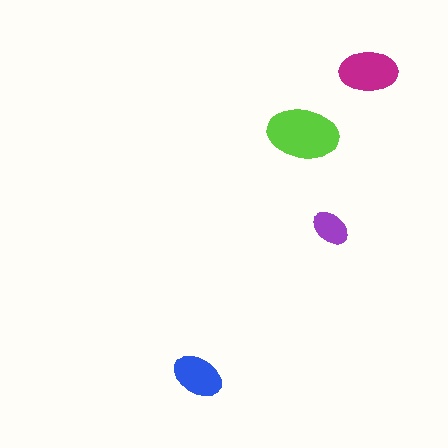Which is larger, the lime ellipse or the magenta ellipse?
The lime one.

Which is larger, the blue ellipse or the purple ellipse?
The blue one.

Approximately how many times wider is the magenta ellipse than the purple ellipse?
About 1.5 times wider.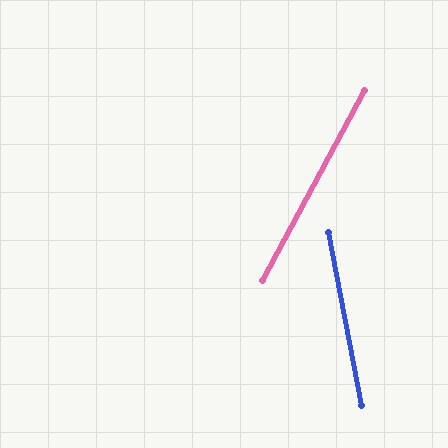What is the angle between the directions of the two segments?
Approximately 39 degrees.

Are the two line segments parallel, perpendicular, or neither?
Neither parallel nor perpendicular — they differ by about 39°.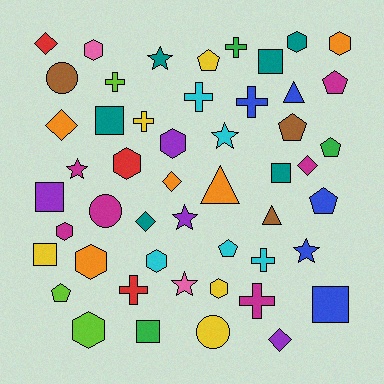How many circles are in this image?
There are 3 circles.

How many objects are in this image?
There are 50 objects.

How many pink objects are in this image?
There are 2 pink objects.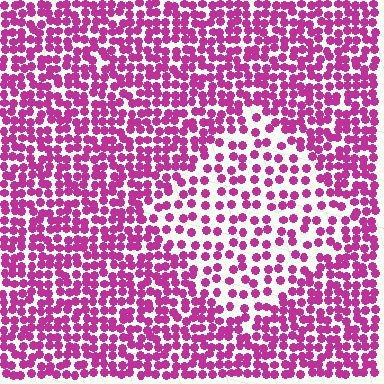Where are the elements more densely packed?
The elements are more densely packed outside the diamond boundary.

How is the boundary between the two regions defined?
The boundary is defined by a change in element density (approximately 1.9x ratio). All elements are the same color, size, and shape.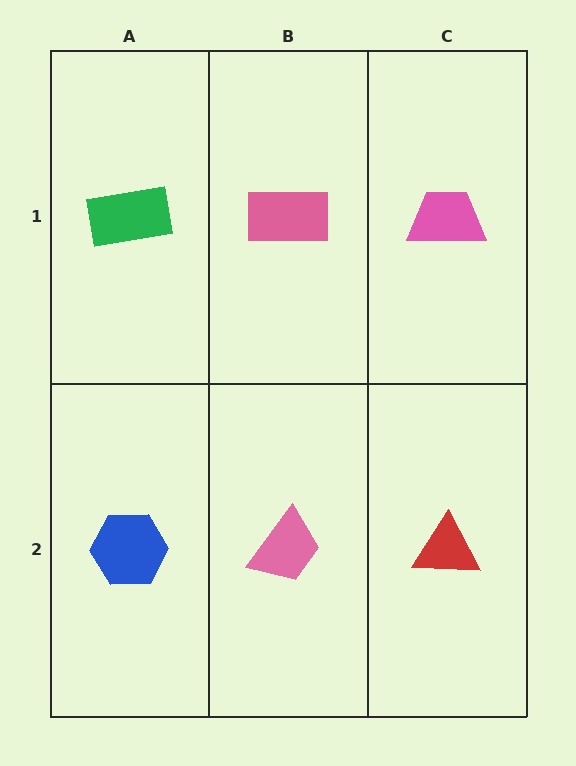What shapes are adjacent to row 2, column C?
A pink trapezoid (row 1, column C), a pink trapezoid (row 2, column B).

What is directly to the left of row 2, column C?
A pink trapezoid.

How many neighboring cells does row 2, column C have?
2.